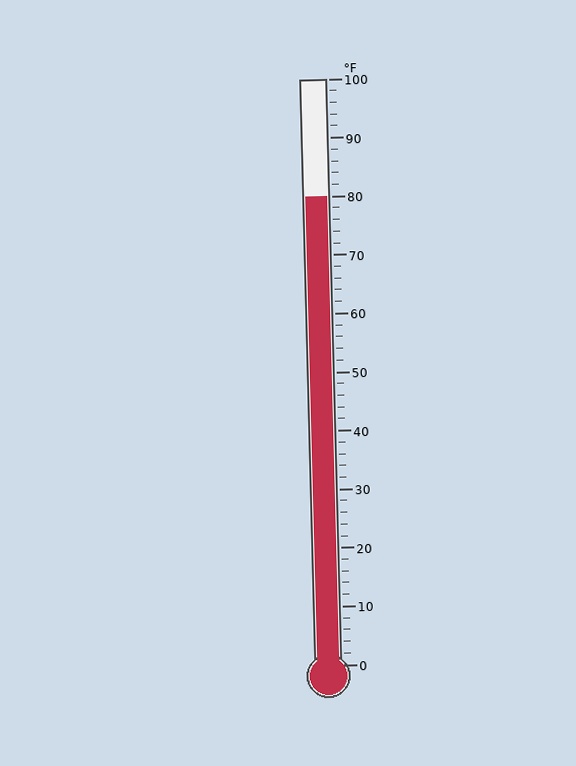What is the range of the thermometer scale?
The thermometer scale ranges from 0°F to 100°F.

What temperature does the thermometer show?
The thermometer shows approximately 80°F.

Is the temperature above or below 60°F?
The temperature is above 60°F.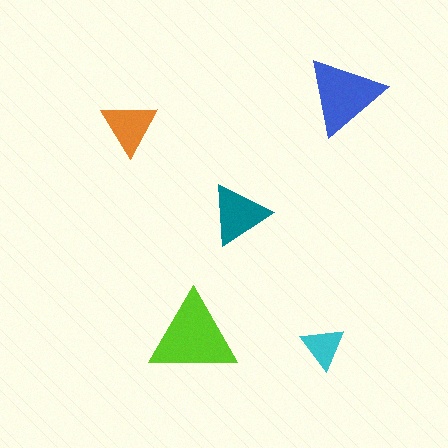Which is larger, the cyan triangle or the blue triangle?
The blue one.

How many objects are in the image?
There are 5 objects in the image.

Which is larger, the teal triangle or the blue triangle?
The blue one.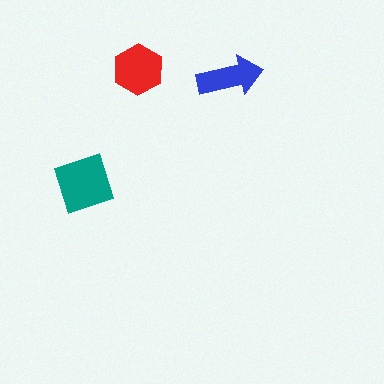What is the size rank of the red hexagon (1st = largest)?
2nd.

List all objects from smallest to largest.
The blue arrow, the red hexagon, the teal diamond.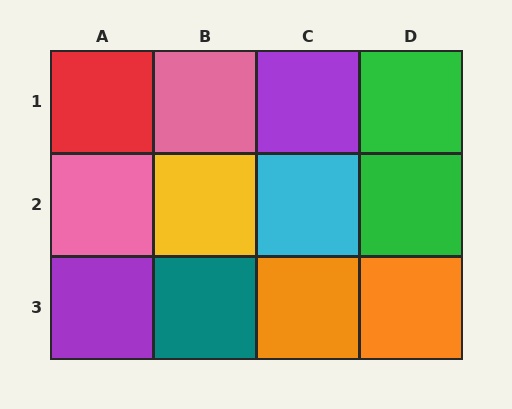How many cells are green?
2 cells are green.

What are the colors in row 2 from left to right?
Pink, yellow, cyan, green.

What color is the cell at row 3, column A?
Purple.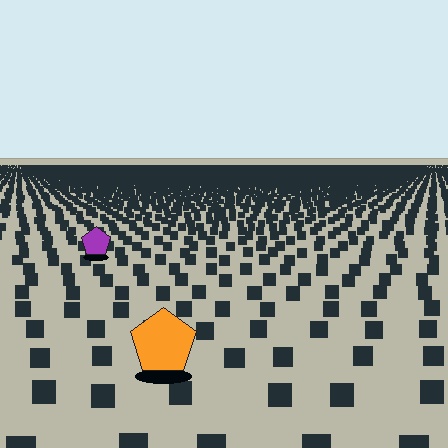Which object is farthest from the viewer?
The purple pentagon is farthest from the viewer. It appears smaller and the ground texture around it is denser.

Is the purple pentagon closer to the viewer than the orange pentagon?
No. The orange pentagon is closer — you can tell from the texture gradient: the ground texture is coarser near it.